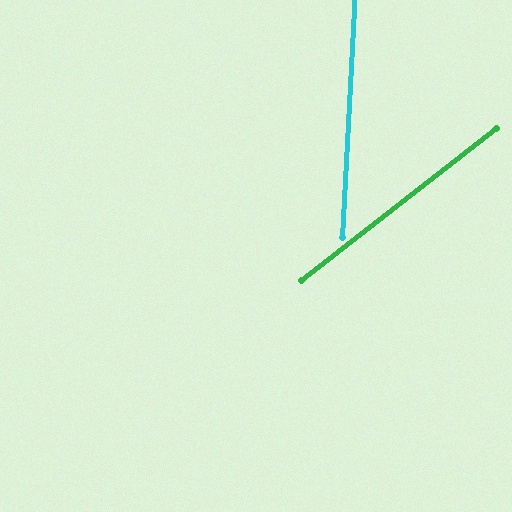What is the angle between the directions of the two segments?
Approximately 49 degrees.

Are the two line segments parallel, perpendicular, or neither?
Neither parallel nor perpendicular — they differ by about 49°.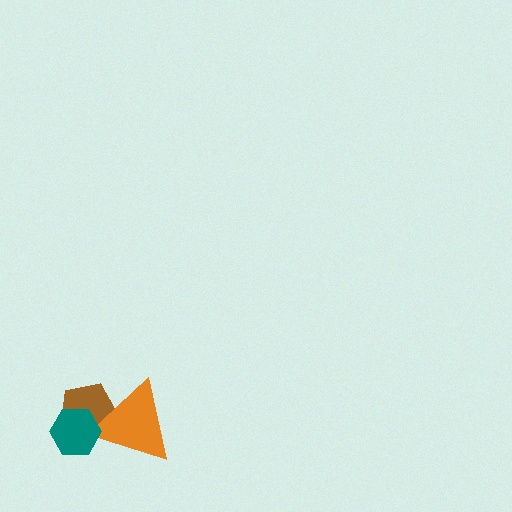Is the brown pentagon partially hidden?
Yes, it is partially covered by another shape.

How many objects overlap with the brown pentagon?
2 objects overlap with the brown pentagon.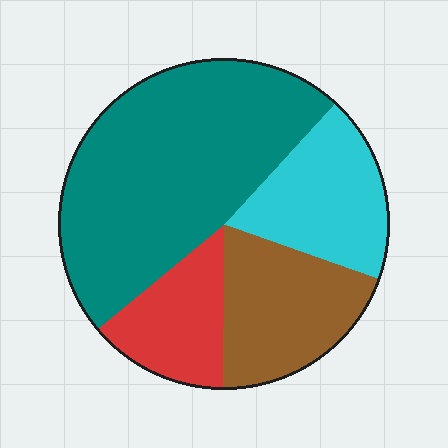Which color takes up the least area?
Red, at roughly 15%.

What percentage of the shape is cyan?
Cyan covers 19% of the shape.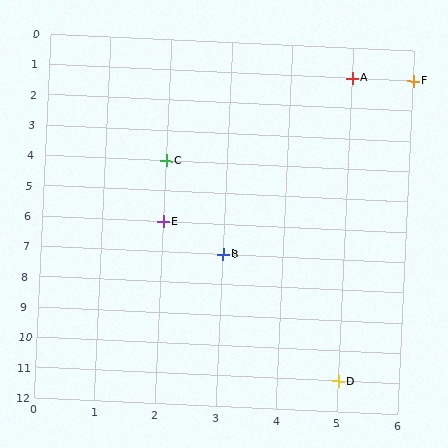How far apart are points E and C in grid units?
Points E and C are 2 rows apart.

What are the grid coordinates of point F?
Point F is at grid coordinates (6, 1).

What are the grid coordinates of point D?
Point D is at grid coordinates (5, 11).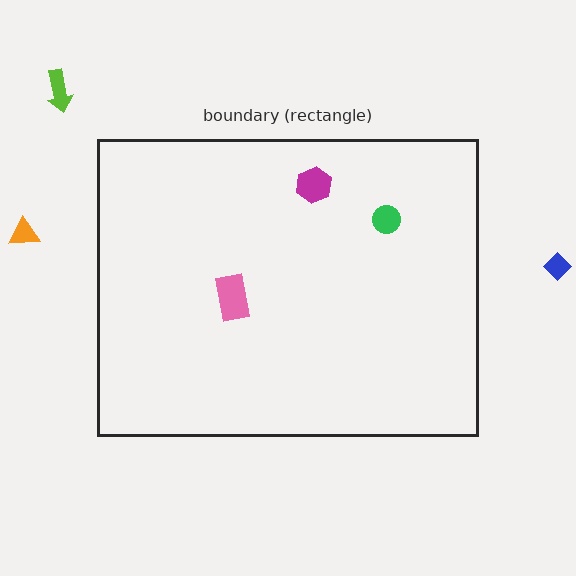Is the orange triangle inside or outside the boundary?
Outside.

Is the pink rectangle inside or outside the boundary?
Inside.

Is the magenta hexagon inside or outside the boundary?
Inside.